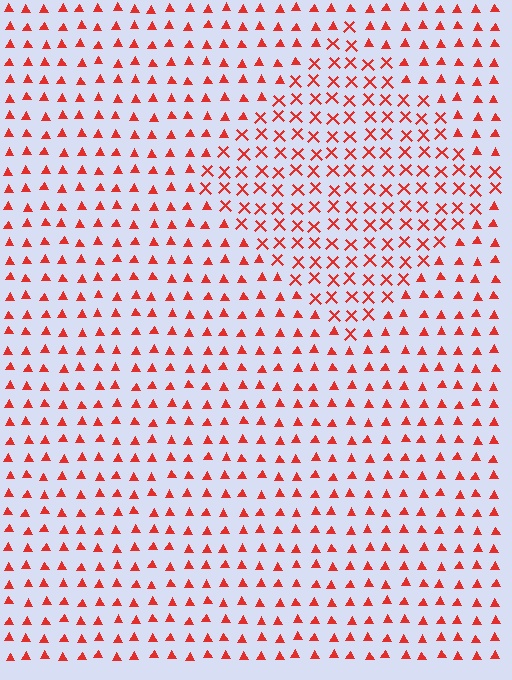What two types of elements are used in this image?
The image uses X marks inside the diamond region and triangles outside it.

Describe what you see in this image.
The image is filled with small red elements arranged in a uniform grid. A diamond-shaped region contains X marks, while the surrounding area contains triangles. The boundary is defined purely by the change in element shape.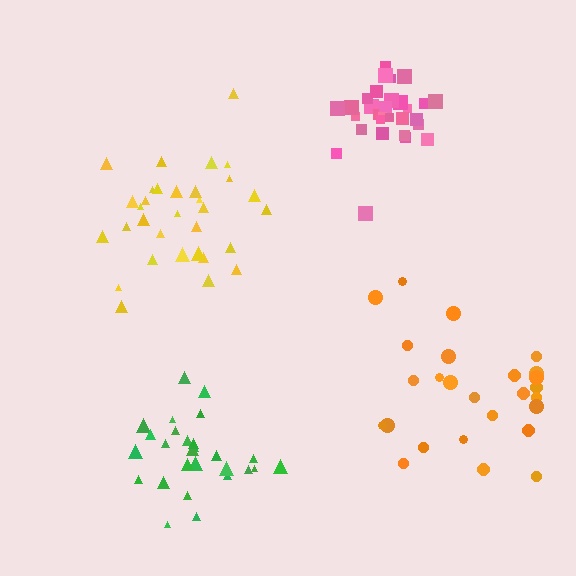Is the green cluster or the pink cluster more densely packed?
Pink.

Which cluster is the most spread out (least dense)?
Orange.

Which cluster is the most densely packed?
Pink.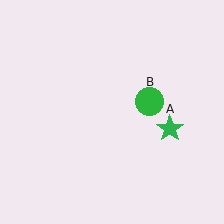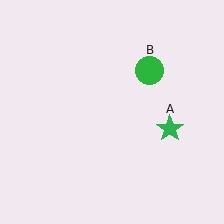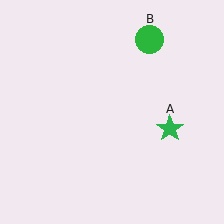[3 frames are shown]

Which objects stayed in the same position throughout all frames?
Green star (object A) remained stationary.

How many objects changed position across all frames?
1 object changed position: green circle (object B).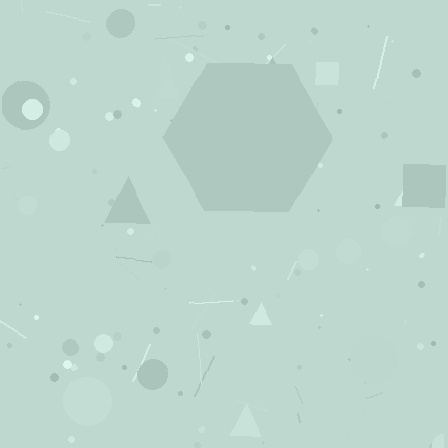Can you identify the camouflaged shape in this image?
The camouflaged shape is a hexagon.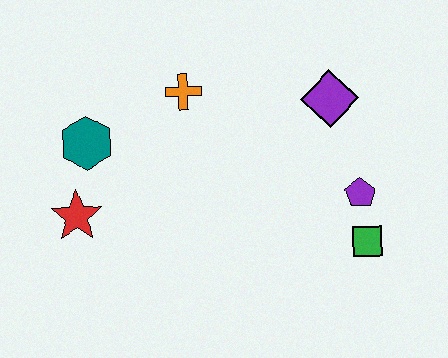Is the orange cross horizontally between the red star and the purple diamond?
Yes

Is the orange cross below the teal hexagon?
No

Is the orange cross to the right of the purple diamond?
No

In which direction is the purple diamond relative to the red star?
The purple diamond is to the right of the red star.